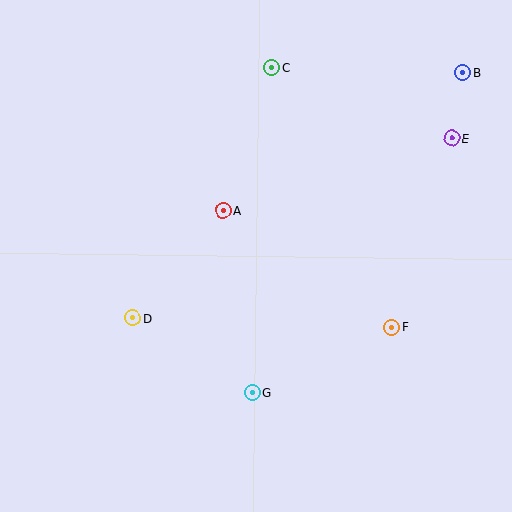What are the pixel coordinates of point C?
Point C is at (272, 68).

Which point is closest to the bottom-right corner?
Point F is closest to the bottom-right corner.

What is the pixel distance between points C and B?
The distance between C and B is 191 pixels.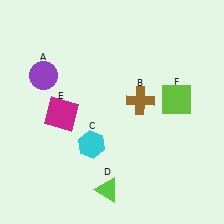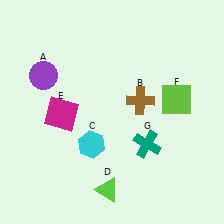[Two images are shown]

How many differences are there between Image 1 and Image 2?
There is 1 difference between the two images.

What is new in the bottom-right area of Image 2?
A teal cross (G) was added in the bottom-right area of Image 2.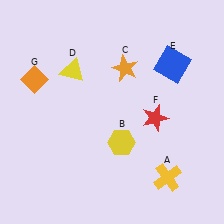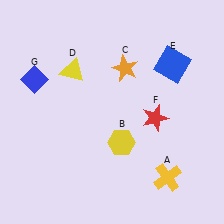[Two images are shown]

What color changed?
The diamond (G) changed from orange in Image 1 to blue in Image 2.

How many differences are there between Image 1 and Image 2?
There is 1 difference between the two images.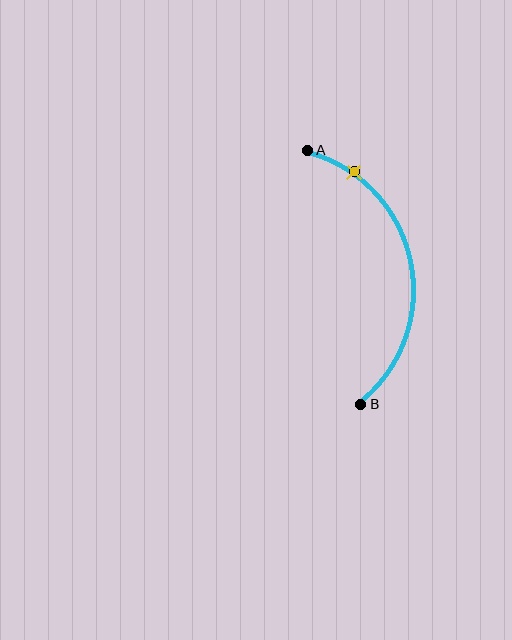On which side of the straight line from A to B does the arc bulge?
The arc bulges to the right of the straight line connecting A and B.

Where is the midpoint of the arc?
The arc midpoint is the point on the curve farthest from the straight line joining A and B. It sits to the right of that line.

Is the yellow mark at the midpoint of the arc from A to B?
No. The yellow mark lies on the arc but is closer to endpoint A. The arc midpoint would be at the point on the curve equidistant along the arc from both A and B.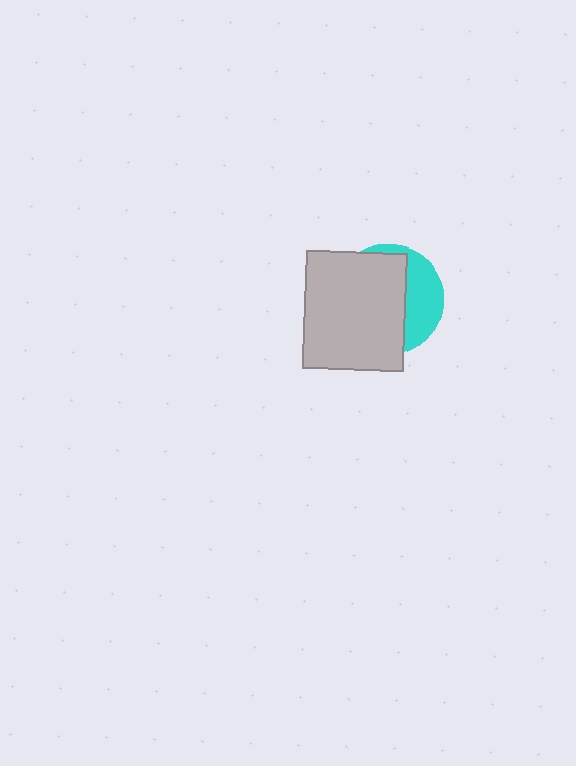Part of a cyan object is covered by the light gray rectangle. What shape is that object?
It is a circle.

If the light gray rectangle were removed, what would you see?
You would see the complete cyan circle.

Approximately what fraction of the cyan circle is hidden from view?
Roughly 67% of the cyan circle is hidden behind the light gray rectangle.